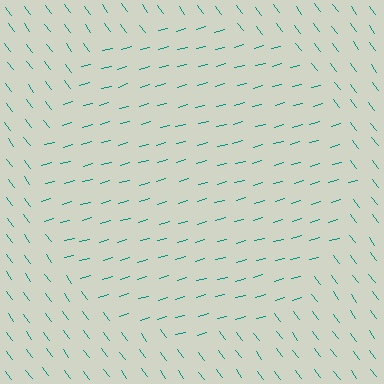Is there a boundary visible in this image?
Yes, there is a texture boundary formed by a change in line orientation.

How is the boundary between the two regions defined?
The boundary is defined purely by a change in line orientation (approximately 69 degrees difference). All lines are the same color and thickness.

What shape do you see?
I see a circle.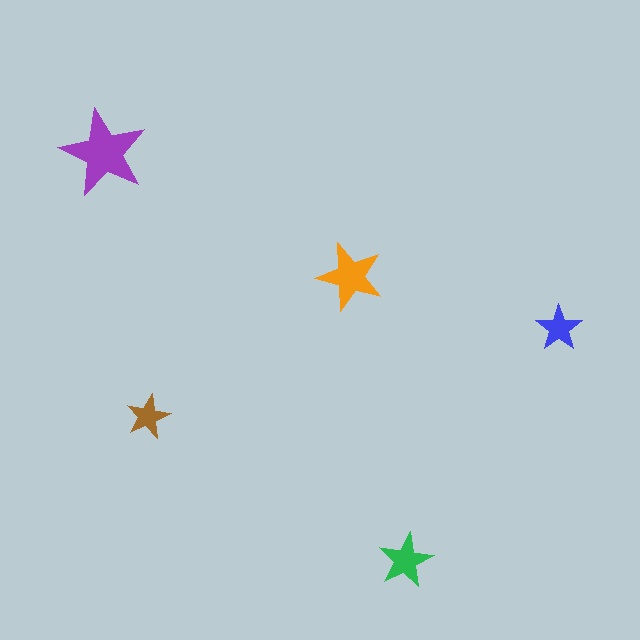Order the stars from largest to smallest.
the purple one, the orange one, the green one, the blue one, the brown one.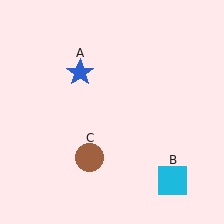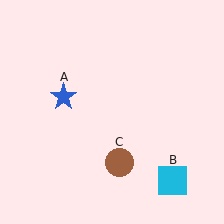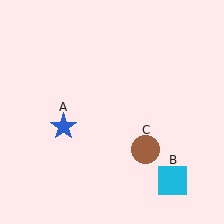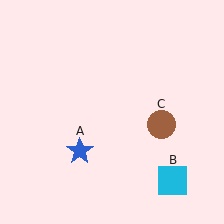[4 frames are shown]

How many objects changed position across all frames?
2 objects changed position: blue star (object A), brown circle (object C).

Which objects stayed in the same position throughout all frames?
Cyan square (object B) remained stationary.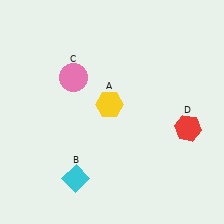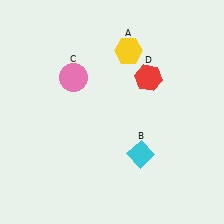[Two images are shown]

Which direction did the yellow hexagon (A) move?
The yellow hexagon (A) moved up.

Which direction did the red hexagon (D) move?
The red hexagon (D) moved up.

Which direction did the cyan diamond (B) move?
The cyan diamond (B) moved right.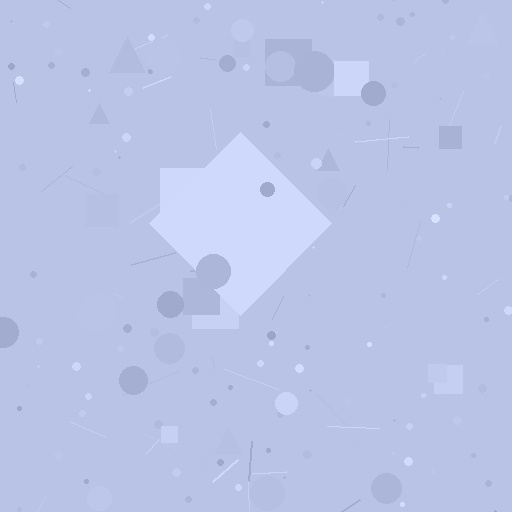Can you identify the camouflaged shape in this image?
The camouflaged shape is a diamond.